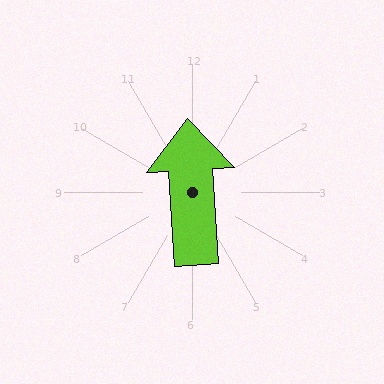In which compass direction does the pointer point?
North.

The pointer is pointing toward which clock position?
Roughly 12 o'clock.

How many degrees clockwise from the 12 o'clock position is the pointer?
Approximately 356 degrees.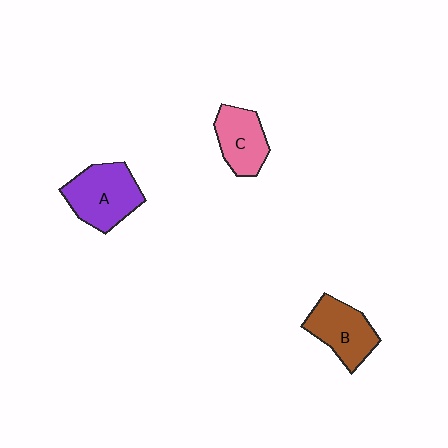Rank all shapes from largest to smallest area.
From largest to smallest: A (purple), B (brown), C (pink).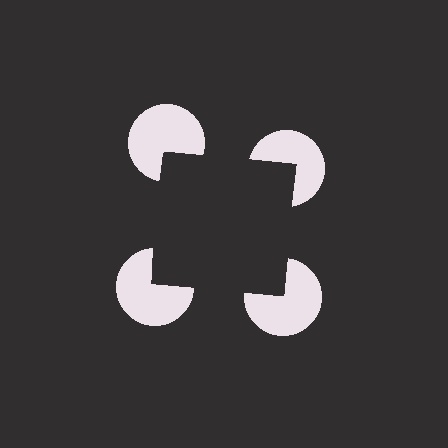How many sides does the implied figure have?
4 sides.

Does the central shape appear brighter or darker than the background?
It typically appears slightly darker than the background, even though no actual brightness change is drawn.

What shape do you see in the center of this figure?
An illusory square — its edges are inferred from the aligned wedge cuts in the pac-man discs, not physically drawn.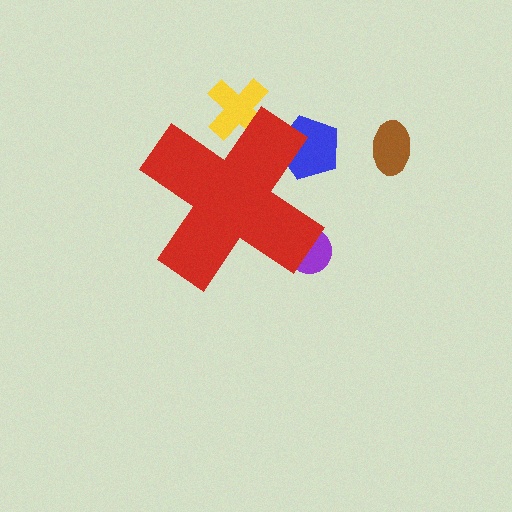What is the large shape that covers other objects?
A red cross.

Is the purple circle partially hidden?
Yes, the purple circle is partially hidden behind the red cross.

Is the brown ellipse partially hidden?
No, the brown ellipse is fully visible.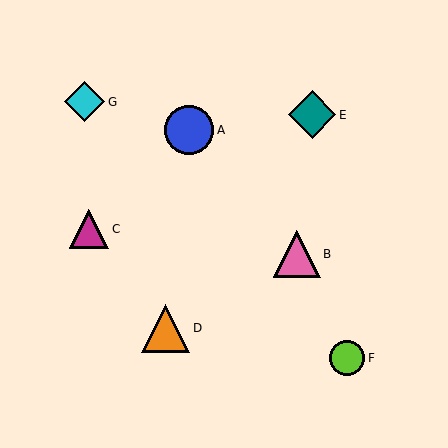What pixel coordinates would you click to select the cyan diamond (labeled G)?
Click at (85, 102) to select the cyan diamond G.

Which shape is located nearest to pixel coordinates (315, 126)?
The teal diamond (labeled E) at (312, 115) is nearest to that location.